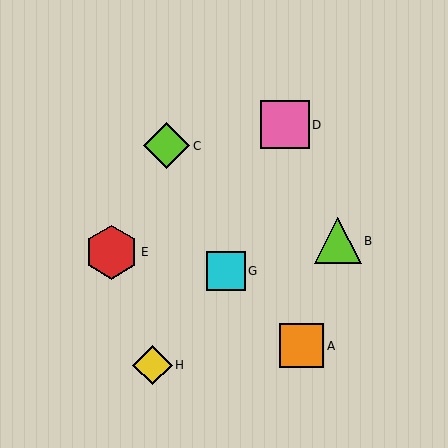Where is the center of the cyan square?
The center of the cyan square is at (226, 271).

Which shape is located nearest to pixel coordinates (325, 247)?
The lime triangle (labeled B) at (338, 241) is nearest to that location.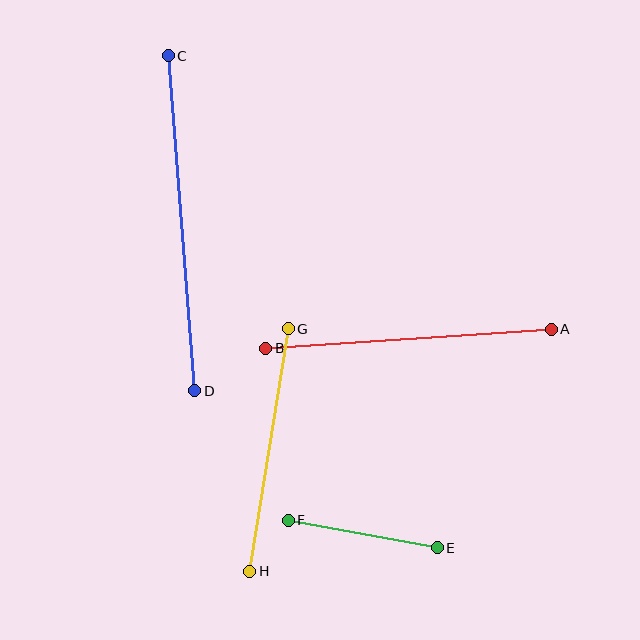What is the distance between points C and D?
The distance is approximately 336 pixels.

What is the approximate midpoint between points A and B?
The midpoint is at approximately (408, 339) pixels.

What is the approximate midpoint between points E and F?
The midpoint is at approximately (363, 534) pixels.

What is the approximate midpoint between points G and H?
The midpoint is at approximately (269, 450) pixels.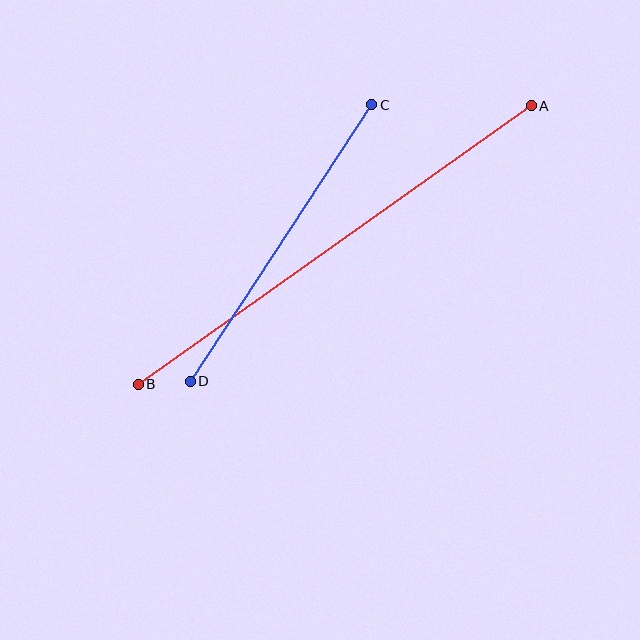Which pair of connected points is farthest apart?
Points A and B are farthest apart.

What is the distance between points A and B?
The distance is approximately 482 pixels.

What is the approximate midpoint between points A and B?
The midpoint is at approximately (335, 245) pixels.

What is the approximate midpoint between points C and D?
The midpoint is at approximately (281, 243) pixels.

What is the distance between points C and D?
The distance is approximately 331 pixels.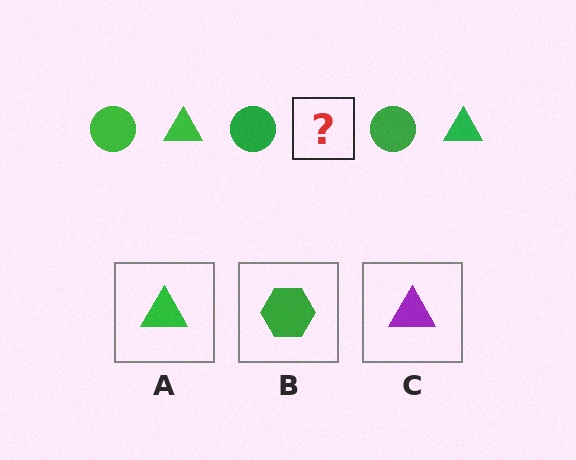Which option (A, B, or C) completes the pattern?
A.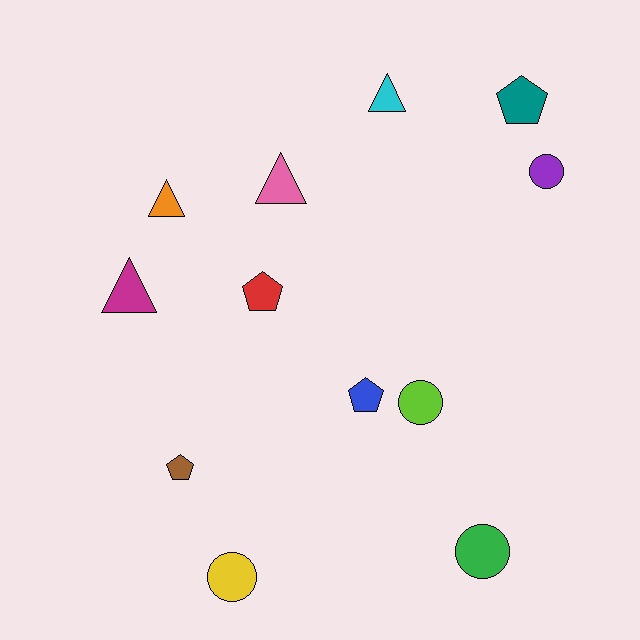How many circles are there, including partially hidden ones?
There are 4 circles.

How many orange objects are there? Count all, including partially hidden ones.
There is 1 orange object.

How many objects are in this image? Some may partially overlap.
There are 12 objects.